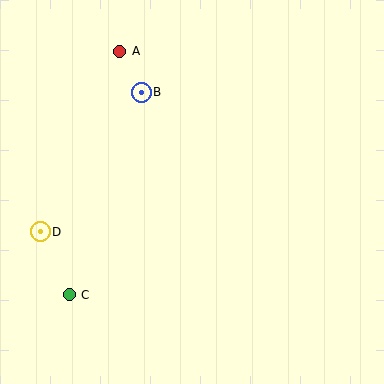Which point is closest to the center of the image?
Point B at (141, 92) is closest to the center.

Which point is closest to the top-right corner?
Point B is closest to the top-right corner.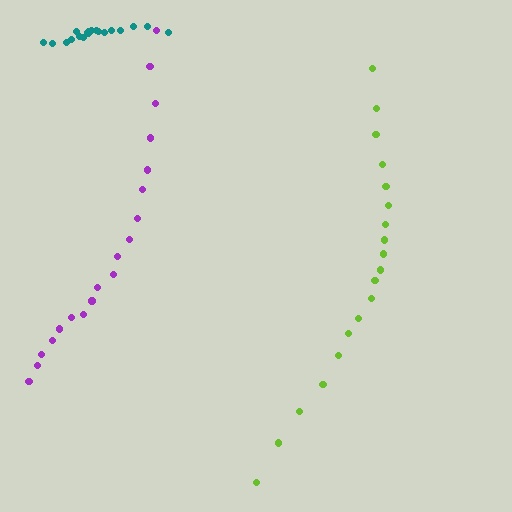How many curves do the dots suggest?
There are 3 distinct paths.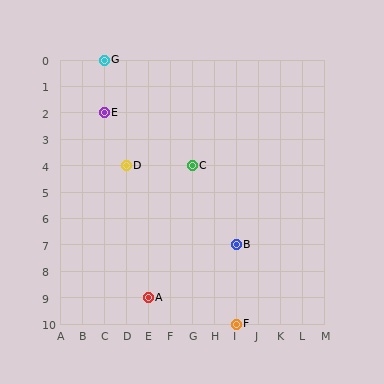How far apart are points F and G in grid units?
Points F and G are 6 columns and 10 rows apart (about 11.7 grid units diagonally).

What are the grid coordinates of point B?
Point B is at grid coordinates (I, 7).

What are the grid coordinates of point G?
Point G is at grid coordinates (C, 0).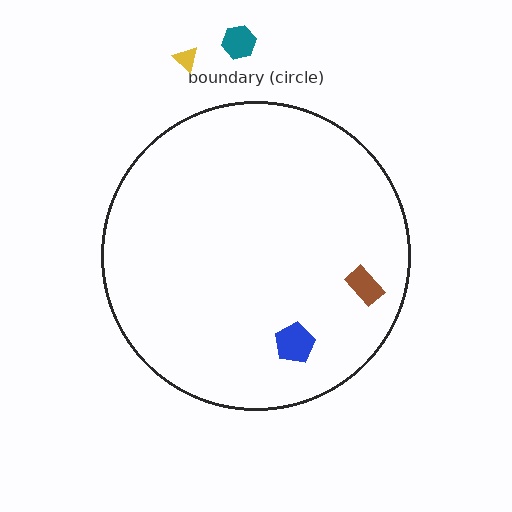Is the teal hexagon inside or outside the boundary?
Outside.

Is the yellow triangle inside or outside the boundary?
Outside.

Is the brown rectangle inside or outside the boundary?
Inside.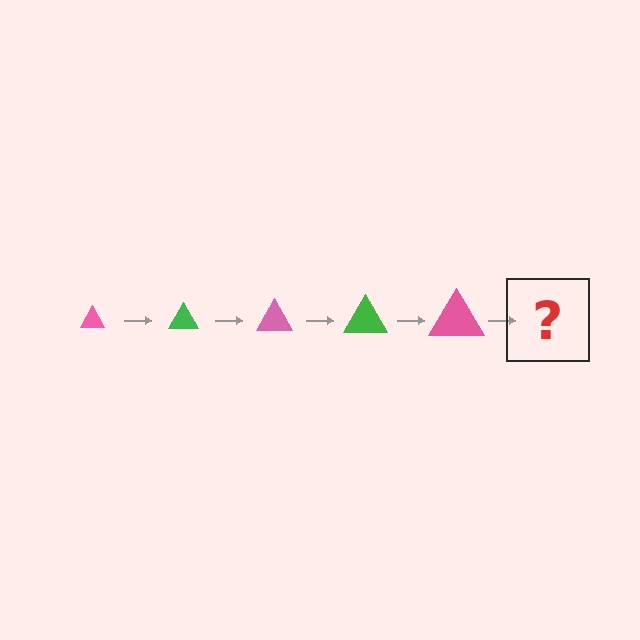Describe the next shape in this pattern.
It should be a green triangle, larger than the previous one.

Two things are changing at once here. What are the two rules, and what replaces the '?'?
The two rules are that the triangle grows larger each step and the color cycles through pink and green. The '?' should be a green triangle, larger than the previous one.